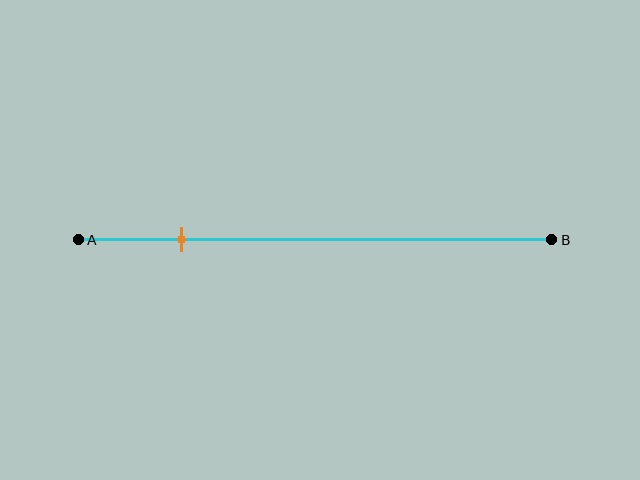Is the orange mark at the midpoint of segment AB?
No, the mark is at about 20% from A, not at the 50% midpoint.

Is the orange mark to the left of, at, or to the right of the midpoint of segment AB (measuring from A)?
The orange mark is to the left of the midpoint of segment AB.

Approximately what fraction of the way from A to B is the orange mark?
The orange mark is approximately 20% of the way from A to B.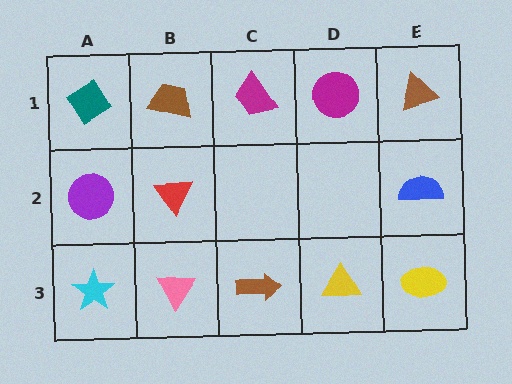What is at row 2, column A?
A purple circle.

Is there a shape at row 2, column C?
No, that cell is empty.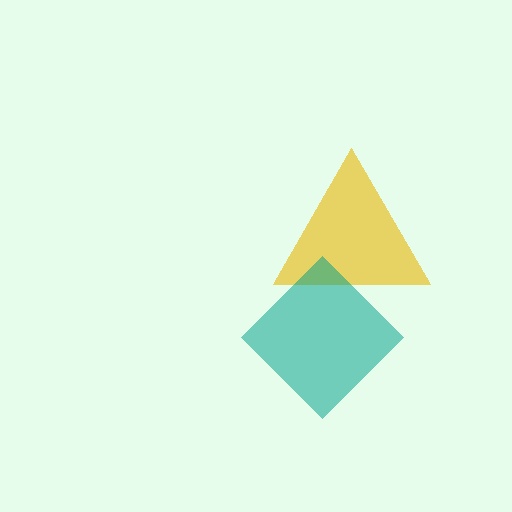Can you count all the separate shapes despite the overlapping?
Yes, there are 2 separate shapes.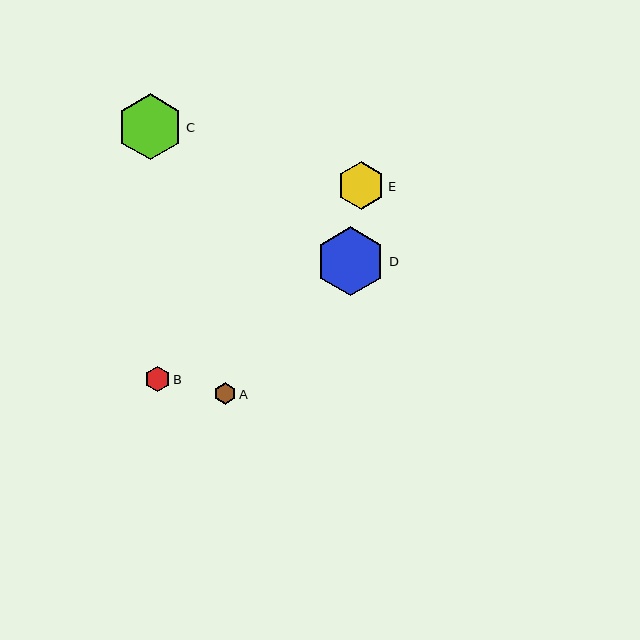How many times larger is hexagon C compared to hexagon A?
Hexagon C is approximately 3.0 times the size of hexagon A.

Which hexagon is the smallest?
Hexagon A is the smallest with a size of approximately 22 pixels.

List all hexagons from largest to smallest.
From largest to smallest: D, C, E, B, A.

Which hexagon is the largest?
Hexagon D is the largest with a size of approximately 69 pixels.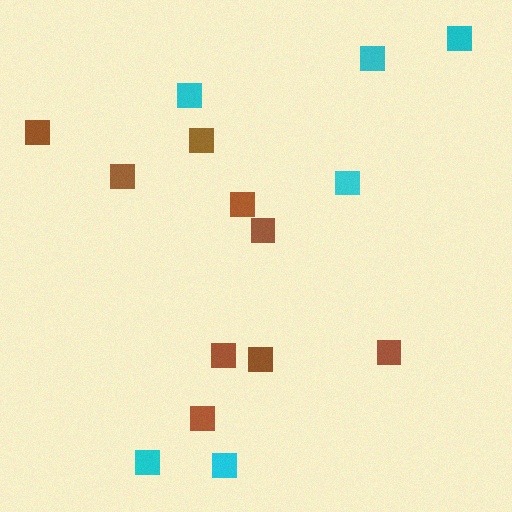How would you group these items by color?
There are 2 groups: one group of cyan squares (6) and one group of brown squares (9).